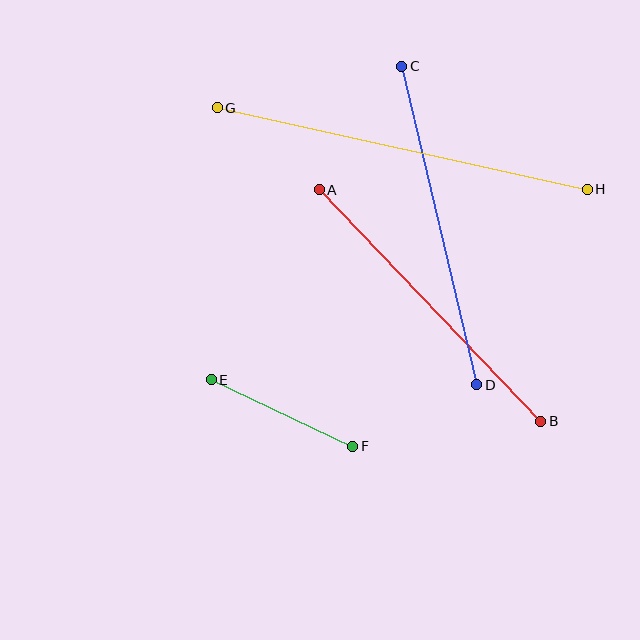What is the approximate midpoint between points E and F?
The midpoint is at approximately (282, 413) pixels.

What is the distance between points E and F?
The distance is approximately 156 pixels.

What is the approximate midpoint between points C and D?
The midpoint is at approximately (439, 226) pixels.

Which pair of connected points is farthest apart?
Points G and H are farthest apart.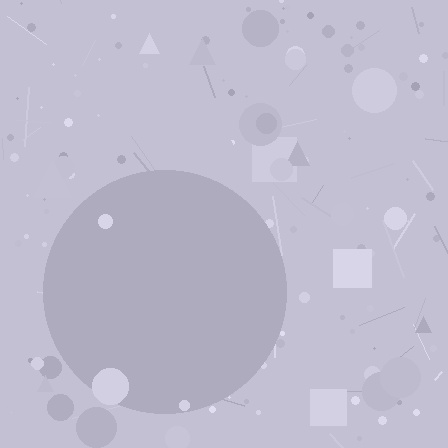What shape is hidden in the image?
A circle is hidden in the image.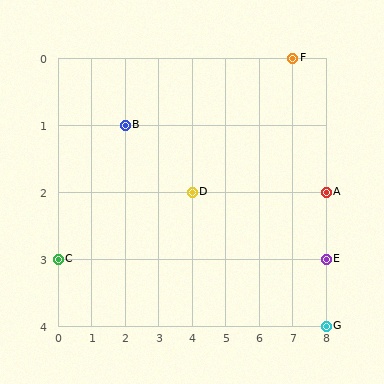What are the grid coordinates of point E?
Point E is at grid coordinates (8, 3).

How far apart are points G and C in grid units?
Points G and C are 8 columns and 1 row apart (about 8.1 grid units diagonally).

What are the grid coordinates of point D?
Point D is at grid coordinates (4, 2).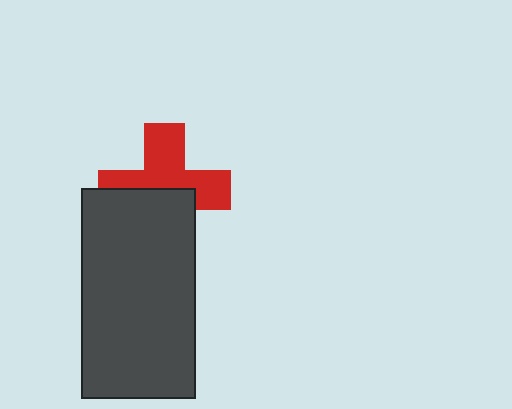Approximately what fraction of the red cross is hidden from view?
Roughly 45% of the red cross is hidden behind the dark gray rectangle.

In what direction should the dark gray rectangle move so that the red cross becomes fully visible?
The dark gray rectangle should move down. That is the shortest direction to clear the overlap and leave the red cross fully visible.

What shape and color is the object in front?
The object in front is a dark gray rectangle.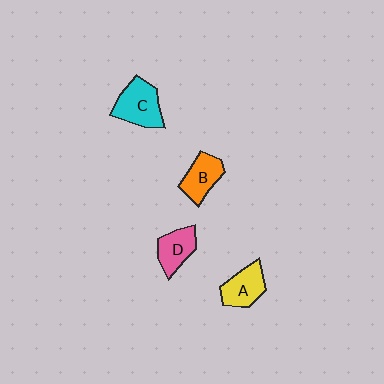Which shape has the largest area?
Shape C (cyan).